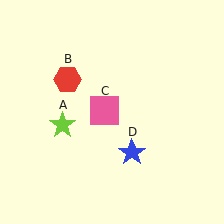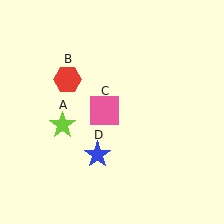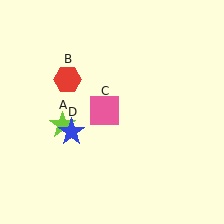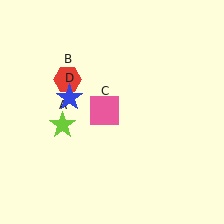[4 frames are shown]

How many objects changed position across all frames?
1 object changed position: blue star (object D).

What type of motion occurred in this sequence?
The blue star (object D) rotated clockwise around the center of the scene.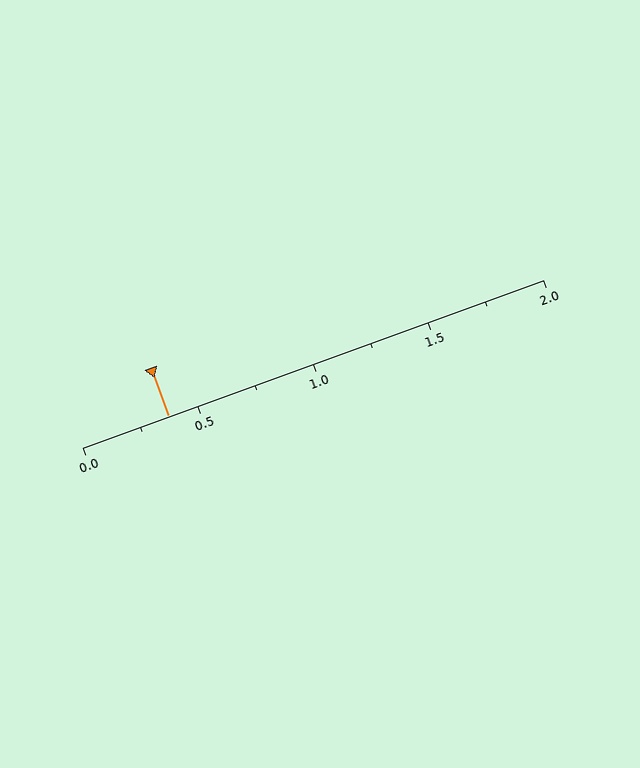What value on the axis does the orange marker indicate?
The marker indicates approximately 0.38.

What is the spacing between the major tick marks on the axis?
The major ticks are spaced 0.5 apart.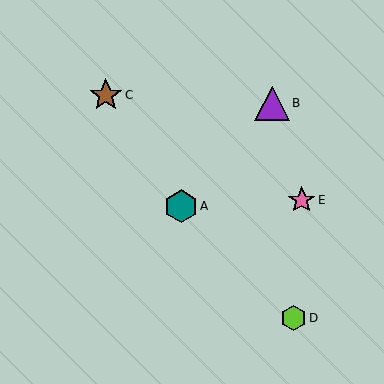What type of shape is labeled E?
Shape E is a pink star.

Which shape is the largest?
The purple triangle (labeled B) is the largest.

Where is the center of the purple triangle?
The center of the purple triangle is at (272, 103).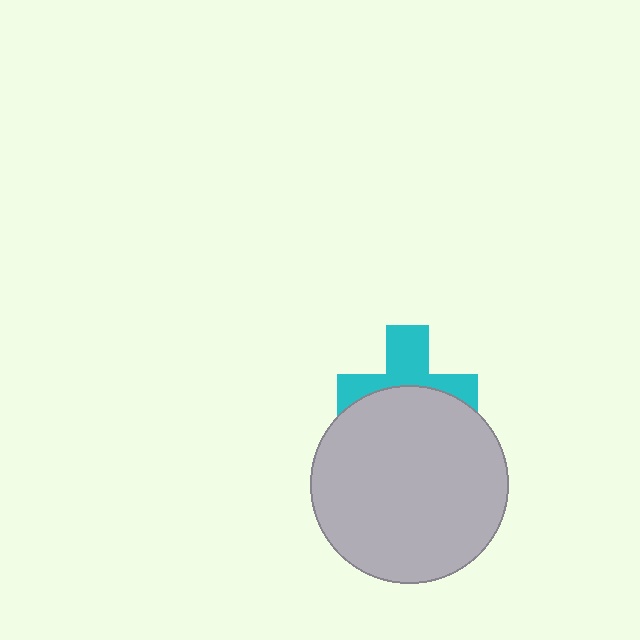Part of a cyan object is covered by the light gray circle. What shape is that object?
It is a cross.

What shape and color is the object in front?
The object in front is a light gray circle.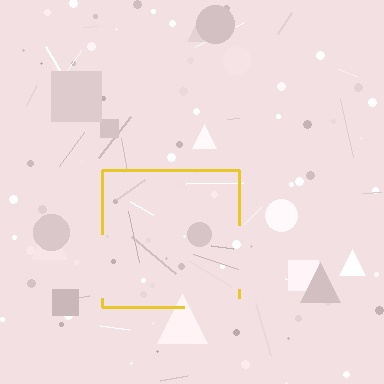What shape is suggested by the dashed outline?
The dashed outline suggests a square.